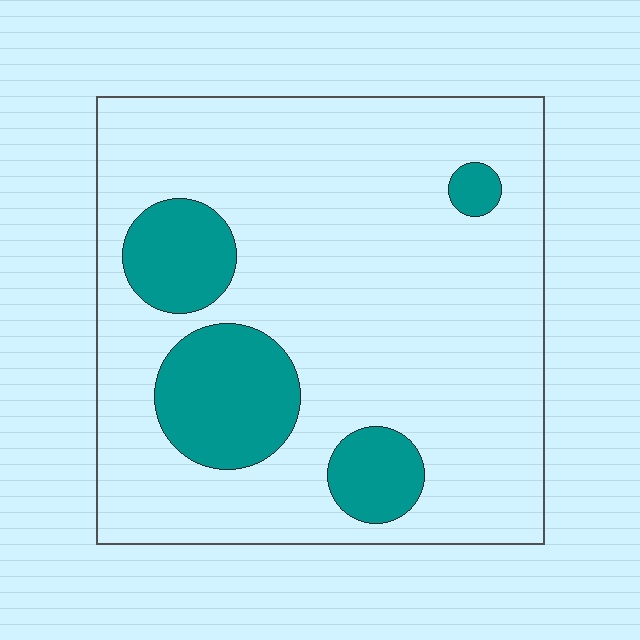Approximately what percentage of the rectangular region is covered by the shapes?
Approximately 20%.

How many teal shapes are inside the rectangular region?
4.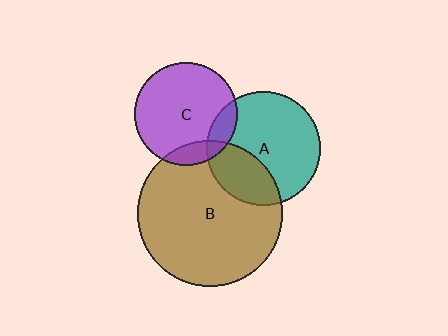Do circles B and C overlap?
Yes.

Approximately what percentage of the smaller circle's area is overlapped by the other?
Approximately 10%.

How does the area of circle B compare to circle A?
Approximately 1.6 times.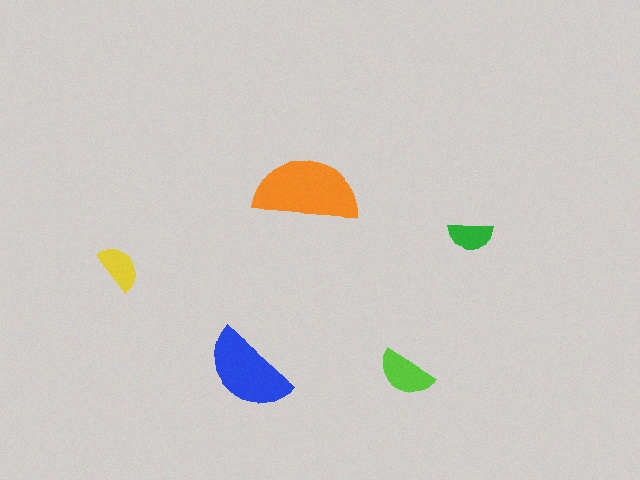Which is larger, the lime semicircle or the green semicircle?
The lime one.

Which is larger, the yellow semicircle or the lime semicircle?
The lime one.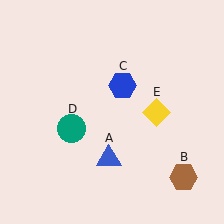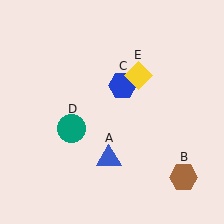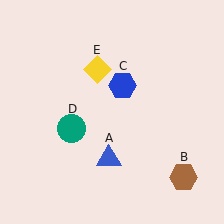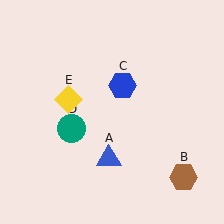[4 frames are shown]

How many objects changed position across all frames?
1 object changed position: yellow diamond (object E).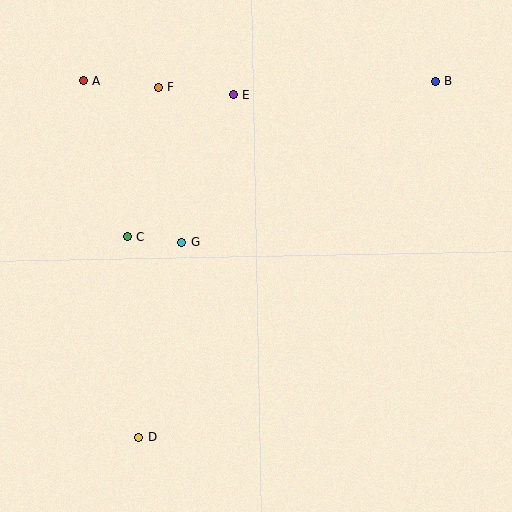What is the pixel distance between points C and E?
The distance between C and E is 177 pixels.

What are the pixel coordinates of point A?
Point A is at (83, 81).